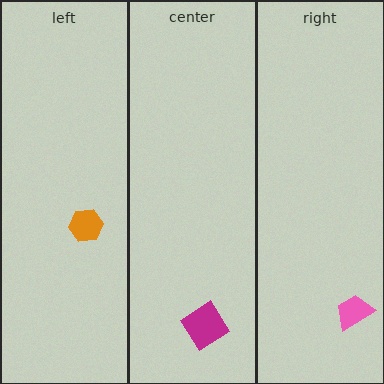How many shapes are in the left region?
1.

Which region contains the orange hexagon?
The left region.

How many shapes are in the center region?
1.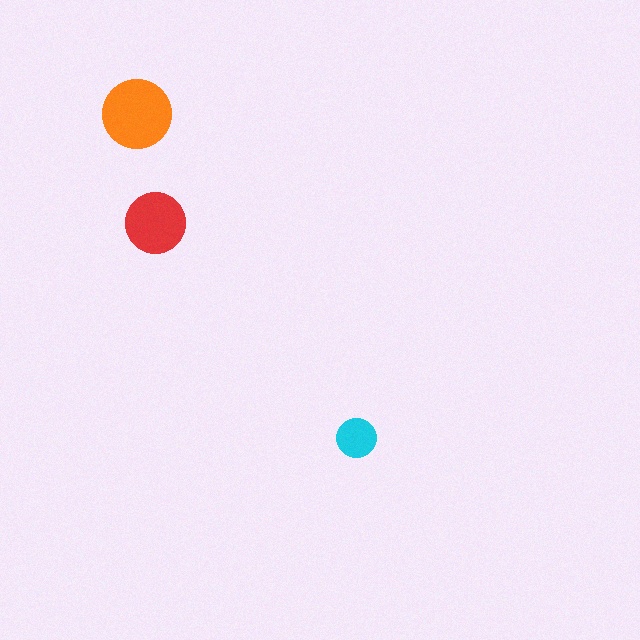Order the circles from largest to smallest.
the orange one, the red one, the cyan one.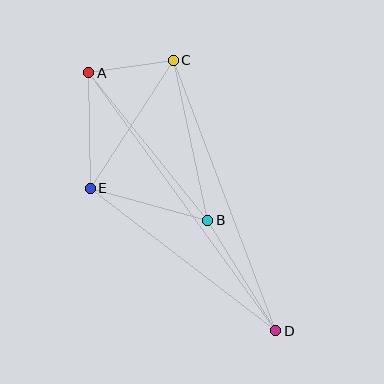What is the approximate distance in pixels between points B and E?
The distance between B and E is approximately 122 pixels.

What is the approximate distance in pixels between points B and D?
The distance between B and D is approximately 130 pixels.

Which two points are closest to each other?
Points A and C are closest to each other.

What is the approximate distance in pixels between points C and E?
The distance between C and E is approximately 153 pixels.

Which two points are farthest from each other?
Points A and D are farthest from each other.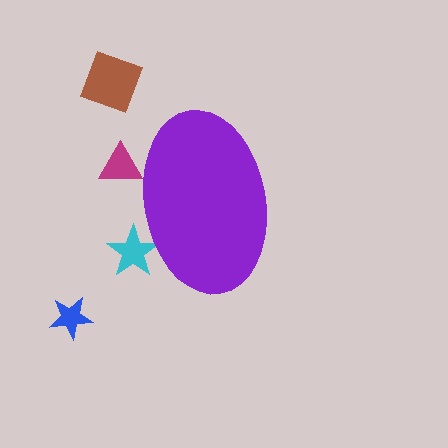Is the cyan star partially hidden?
Yes, the cyan star is partially hidden behind the purple ellipse.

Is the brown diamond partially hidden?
No, the brown diamond is fully visible.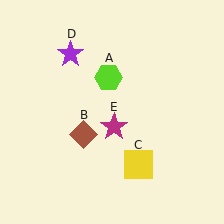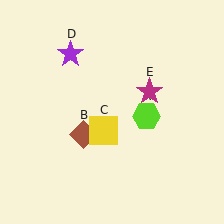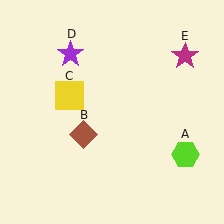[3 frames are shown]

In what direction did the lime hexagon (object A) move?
The lime hexagon (object A) moved down and to the right.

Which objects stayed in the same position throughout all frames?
Brown diamond (object B) and purple star (object D) remained stationary.